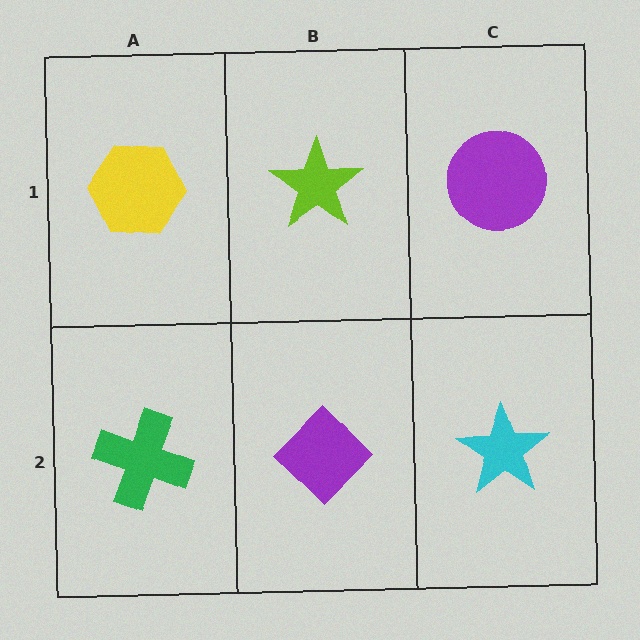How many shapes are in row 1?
3 shapes.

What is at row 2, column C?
A cyan star.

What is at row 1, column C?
A purple circle.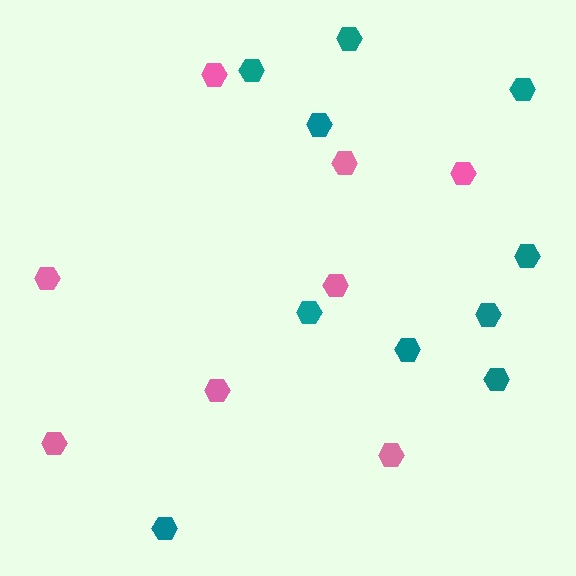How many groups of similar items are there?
There are 2 groups: one group of pink hexagons (8) and one group of teal hexagons (10).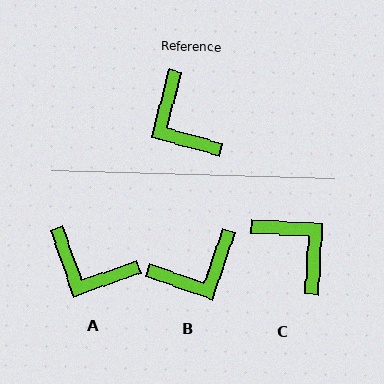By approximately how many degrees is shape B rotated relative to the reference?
Approximately 86 degrees counter-clockwise.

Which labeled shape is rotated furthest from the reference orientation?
C, about 168 degrees away.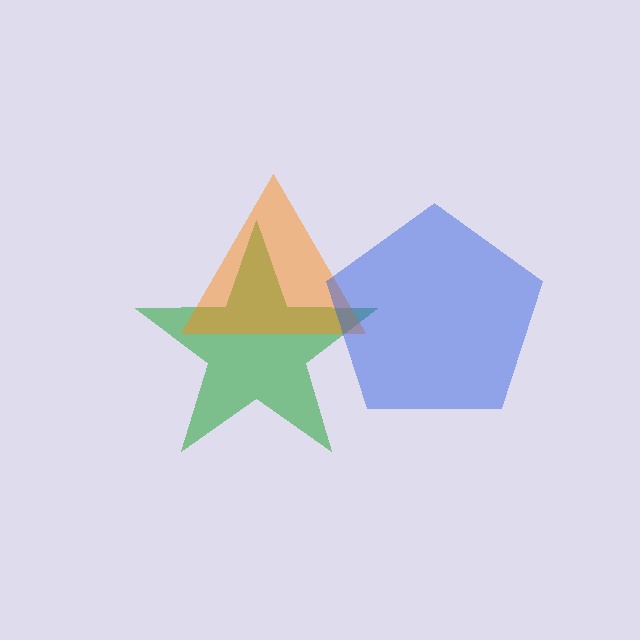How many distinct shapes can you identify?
There are 3 distinct shapes: a green star, an orange triangle, a blue pentagon.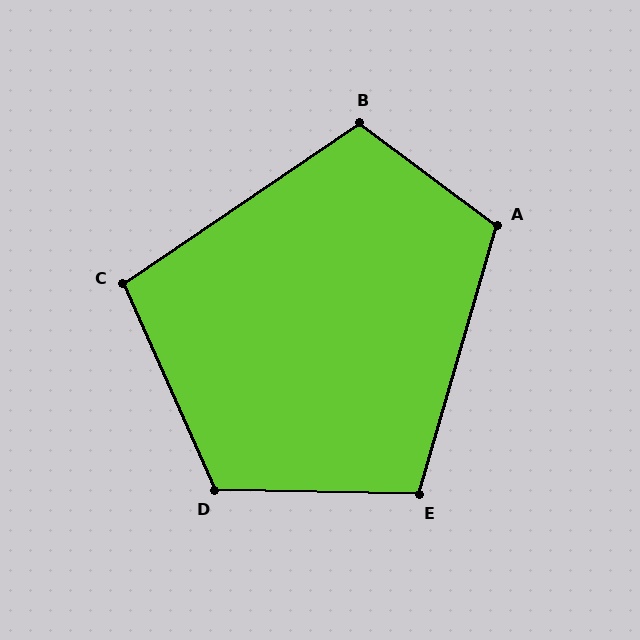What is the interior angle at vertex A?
Approximately 110 degrees (obtuse).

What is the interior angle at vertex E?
Approximately 105 degrees (obtuse).